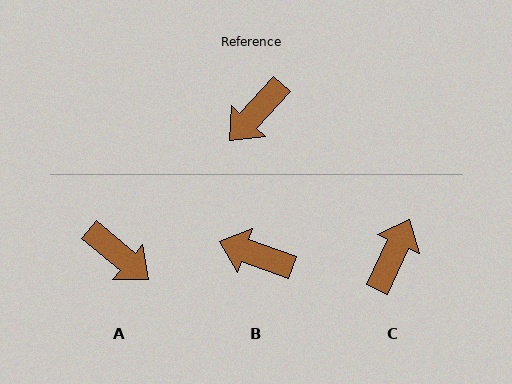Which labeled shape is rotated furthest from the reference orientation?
C, about 163 degrees away.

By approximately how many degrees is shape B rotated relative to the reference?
Approximately 66 degrees clockwise.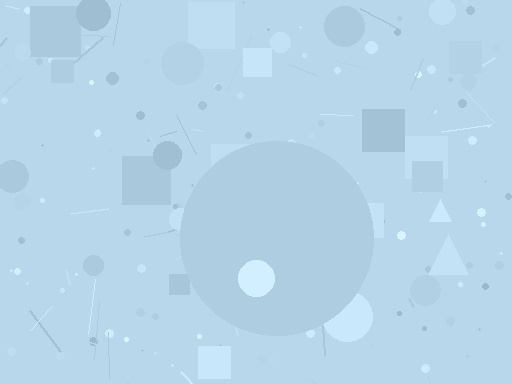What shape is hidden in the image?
A circle is hidden in the image.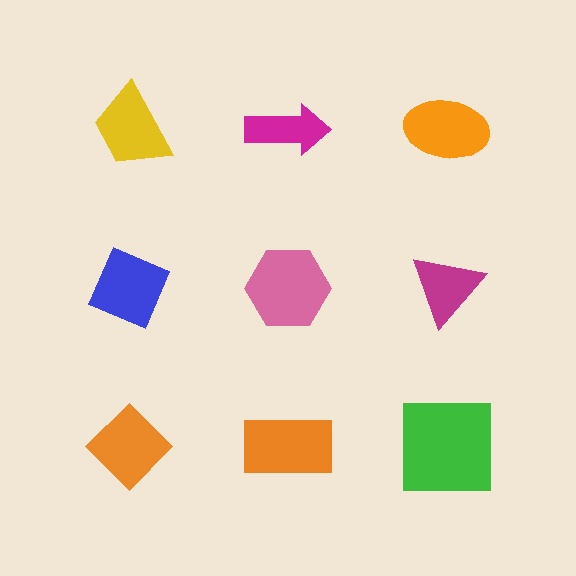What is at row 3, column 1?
An orange diamond.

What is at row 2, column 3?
A magenta triangle.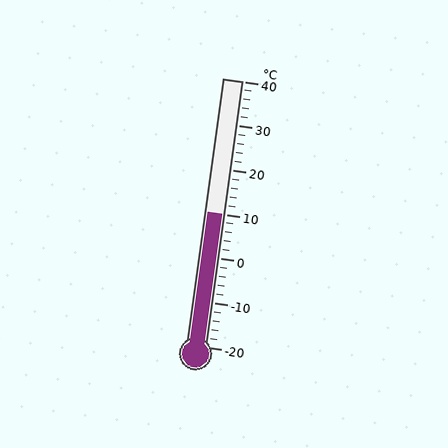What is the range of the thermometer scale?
The thermometer scale ranges from -20°C to 40°C.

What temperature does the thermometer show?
The thermometer shows approximately 10°C.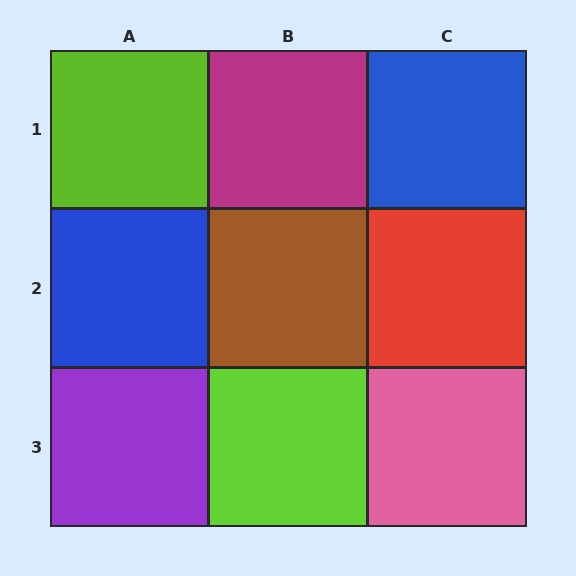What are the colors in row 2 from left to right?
Blue, brown, red.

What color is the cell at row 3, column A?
Purple.